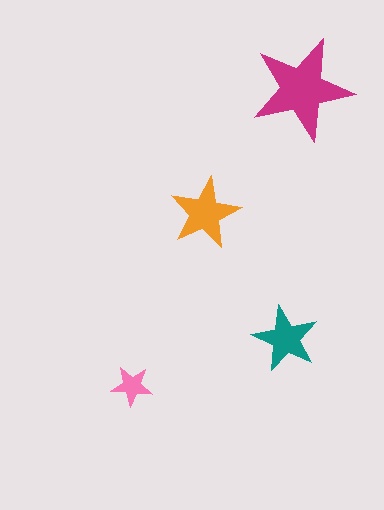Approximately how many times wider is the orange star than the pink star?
About 2 times wider.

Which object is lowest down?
The pink star is bottommost.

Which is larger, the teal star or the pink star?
The teal one.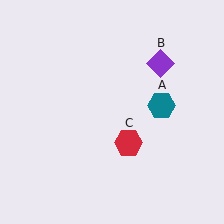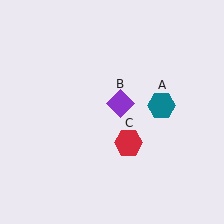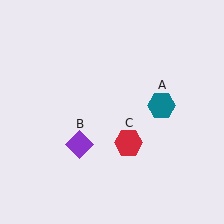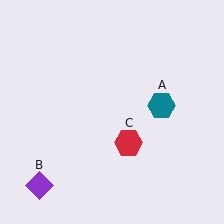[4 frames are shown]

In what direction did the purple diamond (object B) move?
The purple diamond (object B) moved down and to the left.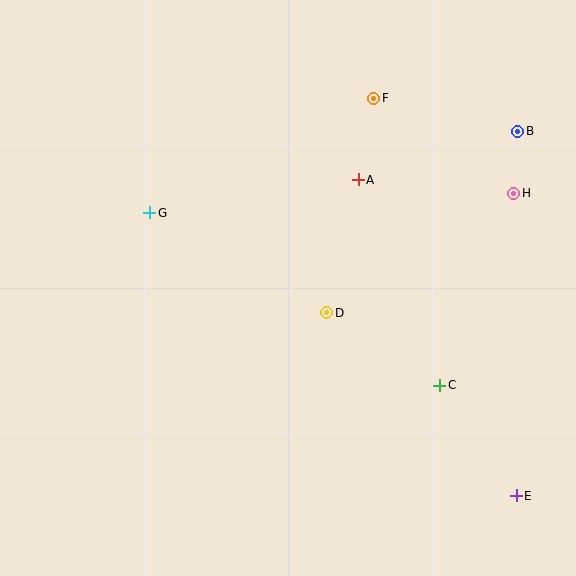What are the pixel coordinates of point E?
Point E is at (516, 496).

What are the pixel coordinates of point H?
Point H is at (514, 193).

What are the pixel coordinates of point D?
Point D is at (327, 313).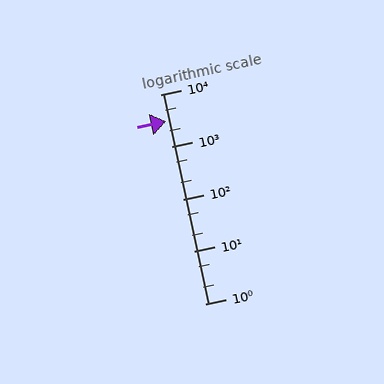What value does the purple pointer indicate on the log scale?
The pointer indicates approximately 3000.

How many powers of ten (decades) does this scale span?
The scale spans 4 decades, from 1 to 10000.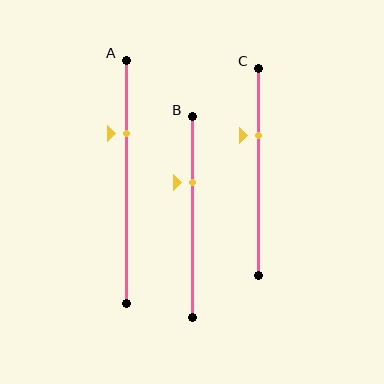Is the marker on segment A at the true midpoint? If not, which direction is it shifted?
No, the marker on segment A is shifted upward by about 20% of the segment length.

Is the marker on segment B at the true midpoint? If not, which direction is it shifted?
No, the marker on segment B is shifted upward by about 17% of the segment length.